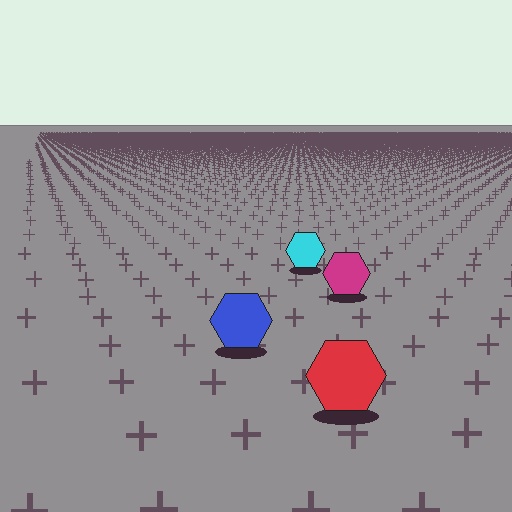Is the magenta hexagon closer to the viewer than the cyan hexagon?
Yes. The magenta hexagon is closer — you can tell from the texture gradient: the ground texture is coarser near it.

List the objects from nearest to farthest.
From nearest to farthest: the red hexagon, the blue hexagon, the magenta hexagon, the cyan hexagon.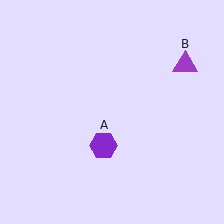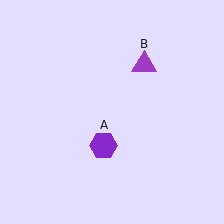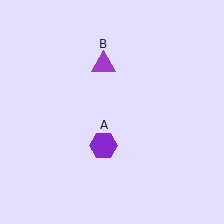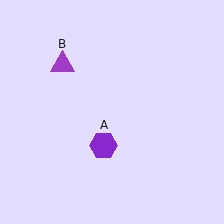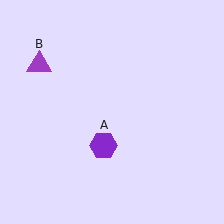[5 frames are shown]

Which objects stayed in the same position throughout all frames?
Purple hexagon (object A) remained stationary.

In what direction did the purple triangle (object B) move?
The purple triangle (object B) moved left.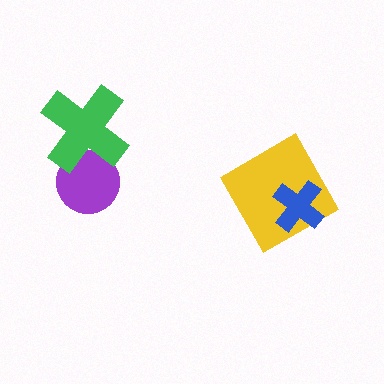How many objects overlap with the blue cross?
1 object overlaps with the blue cross.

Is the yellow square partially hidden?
Yes, it is partially covered by another shape.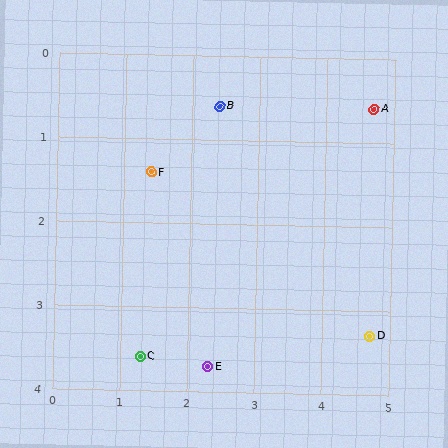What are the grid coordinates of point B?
Point B is at approximately (2.4, 0.6).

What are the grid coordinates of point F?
Point F is at approximately (1.4, 1.4).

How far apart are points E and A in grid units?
Points E and A are about 3.9 grid units apart.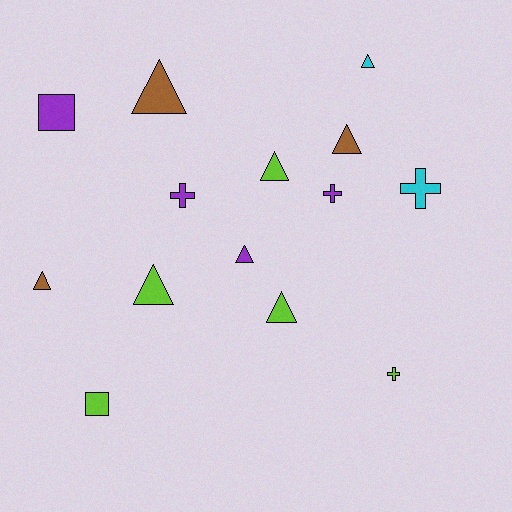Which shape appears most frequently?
Triangle, with 8 objects.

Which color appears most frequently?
Lime, with 5 objects.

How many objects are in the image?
There are 14 objects.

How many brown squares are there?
There are no brown squares.